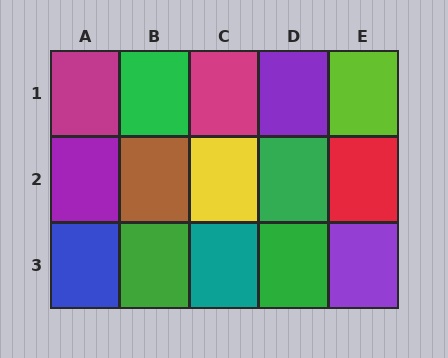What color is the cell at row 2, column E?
Red.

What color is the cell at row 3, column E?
Purple.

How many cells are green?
4 cells are green.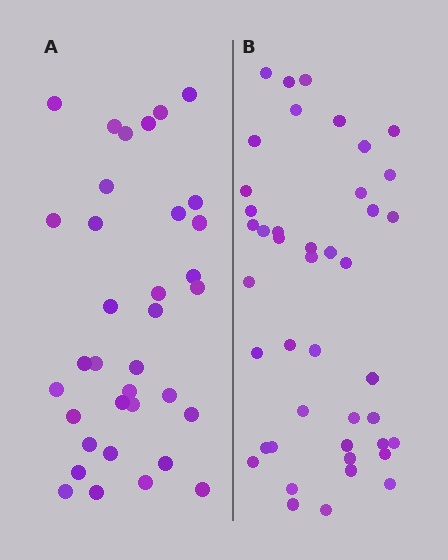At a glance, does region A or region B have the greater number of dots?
Region B (the right region) has more dots.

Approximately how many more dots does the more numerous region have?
Region B has roughly 8 or so more dots than region A.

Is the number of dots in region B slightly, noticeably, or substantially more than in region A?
Region B has only slightly more — the two regions are fairly close. The ratio is roughly 1.2 to 1.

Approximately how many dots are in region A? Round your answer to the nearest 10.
About 40 dots. (The exact count is 35, which rounds to 40.)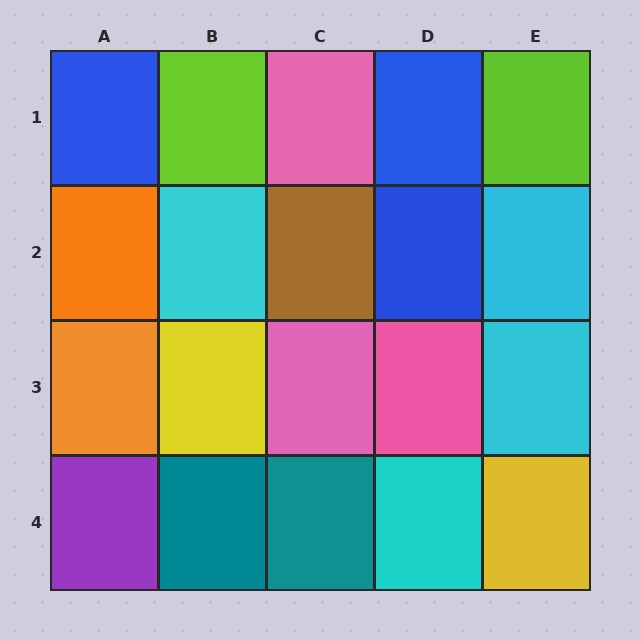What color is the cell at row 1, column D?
Blue.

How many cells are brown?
1 cell is brown.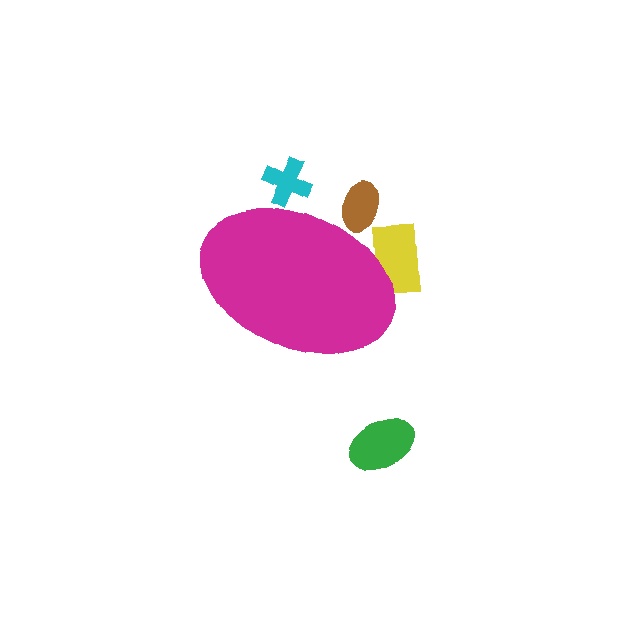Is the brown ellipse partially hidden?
Yes, the brown ellipse is partially hidden behind the magenta ellipse.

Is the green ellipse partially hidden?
No, the green ellipse is fully visible.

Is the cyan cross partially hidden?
Yes, the cyan cross is partially hidden behind the magenta ellipse.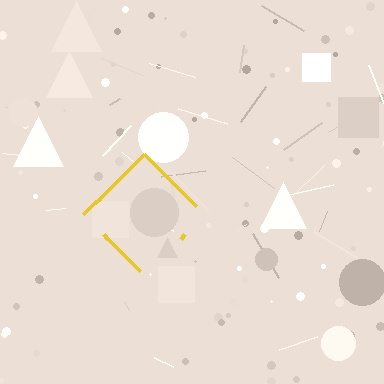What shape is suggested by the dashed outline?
The dashed outline suggests a diamond.